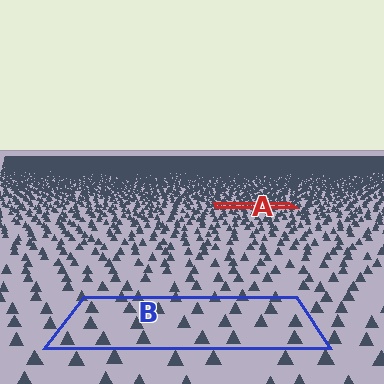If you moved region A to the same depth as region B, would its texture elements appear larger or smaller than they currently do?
They would appear larger. At a closer depth, the same texture elements are projected at a bigger on-screen size.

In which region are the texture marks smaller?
The texture marks are smaller in region A, because it is farther away.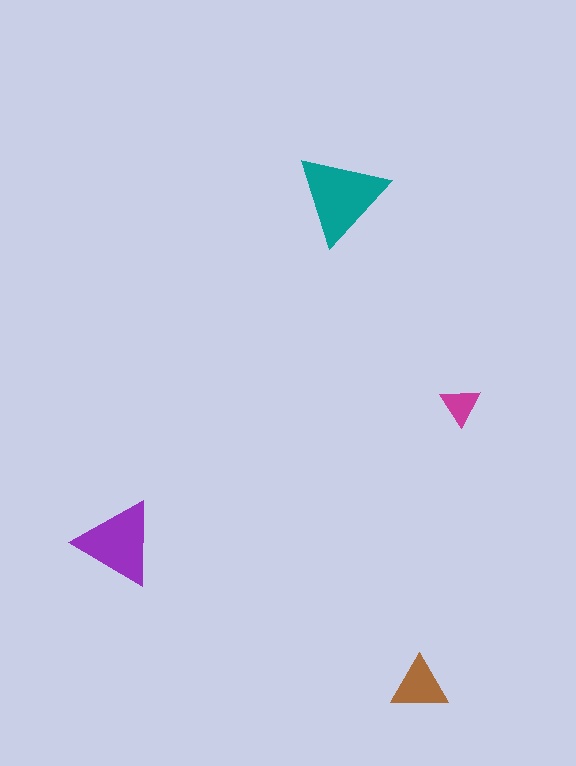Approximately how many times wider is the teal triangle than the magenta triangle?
About 2.5 times wider.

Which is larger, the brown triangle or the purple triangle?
The purple one.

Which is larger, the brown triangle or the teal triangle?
The teal one.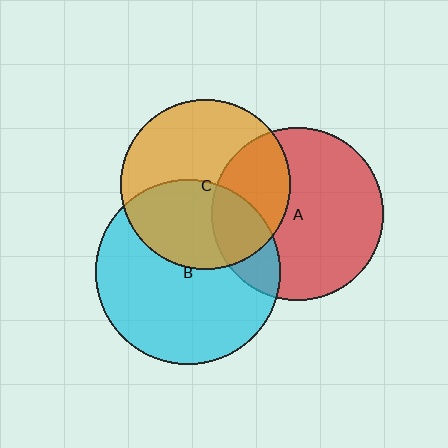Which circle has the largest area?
Circle B (cyan).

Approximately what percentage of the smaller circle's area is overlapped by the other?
Approximately 45%.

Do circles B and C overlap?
Yes.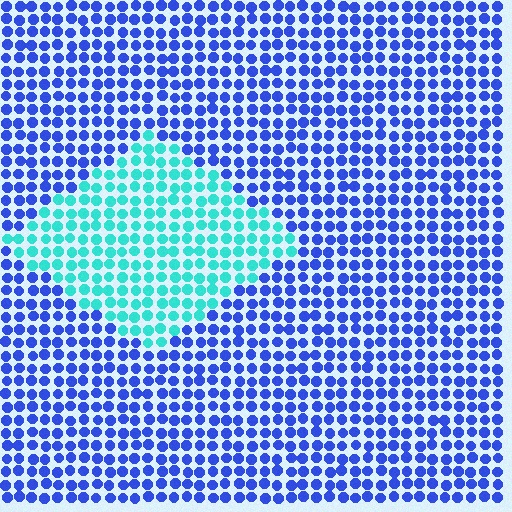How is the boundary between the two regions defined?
The boundary is defined purely by a slight shift in hue (about 57 degrees). Spacing, size, and orientation are identical on both sides.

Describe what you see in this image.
The image is filled with small blue elements in a uniform arrangement. A diamond-shaped region is visible where the elements are tinted to a slightly different hue, forming a subtle color boundary.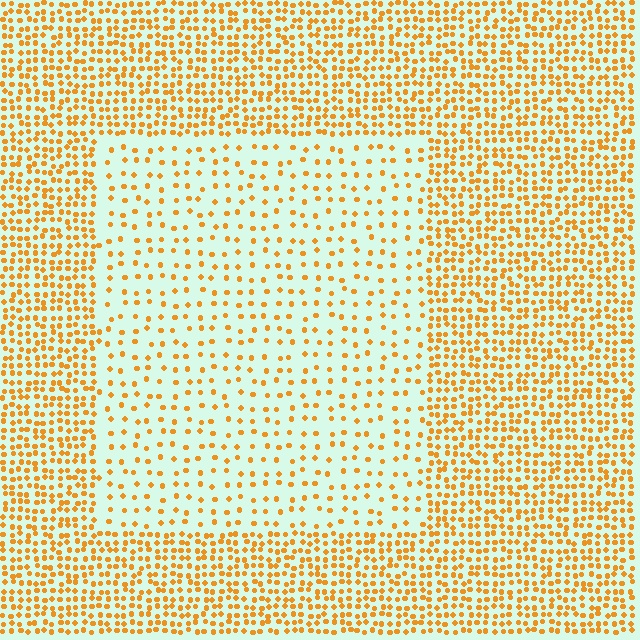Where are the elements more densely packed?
The elements are more densely packed outside the rectangle boundary.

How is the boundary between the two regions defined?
The boundary is defined by a change in element density (approximately 2.6x ratio). All elements are the same color, size, and shape.